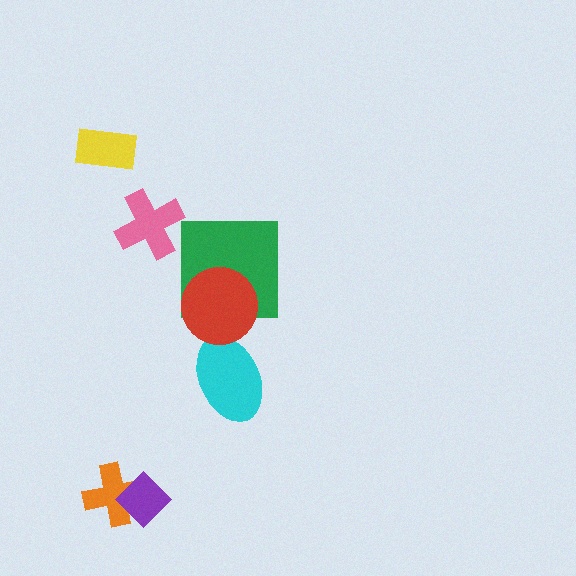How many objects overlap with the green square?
1 object overlaps with the green square.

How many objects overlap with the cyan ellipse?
1 object overlaps with the cyan ellipse.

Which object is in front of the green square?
The red circle is in front of the green square.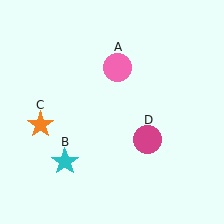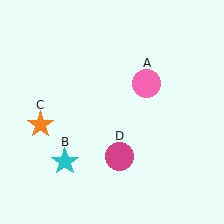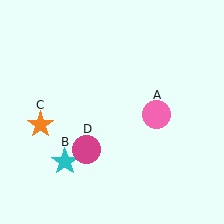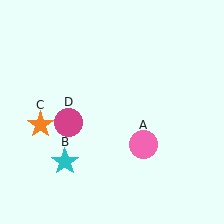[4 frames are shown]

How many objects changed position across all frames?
2 objects changed position: pink circle (object A), magenta circle (object D).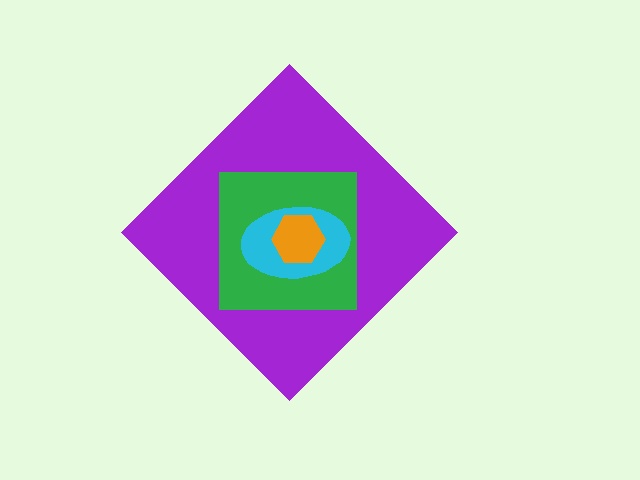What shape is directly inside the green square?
The cyan ellipse.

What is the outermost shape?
The purple diamond.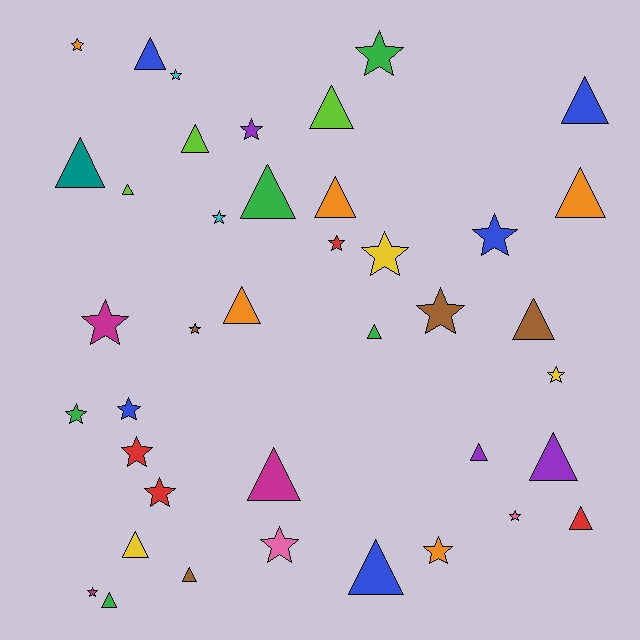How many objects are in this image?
There are 40 objects.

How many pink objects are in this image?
There are 2 pink objects.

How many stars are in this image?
There are 20 stars.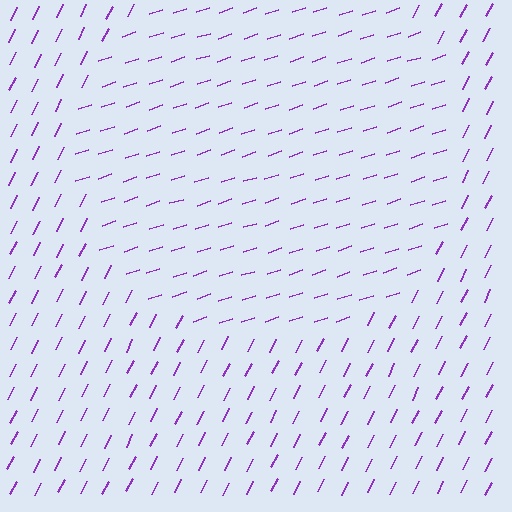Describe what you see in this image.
The image is filled with small purple line segments. A circle region in the image has lines oriented differently from the surrounding lines, creating a visible texture boundary.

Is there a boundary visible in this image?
Yes, there is a texture boundary formed by a change in line orientation.